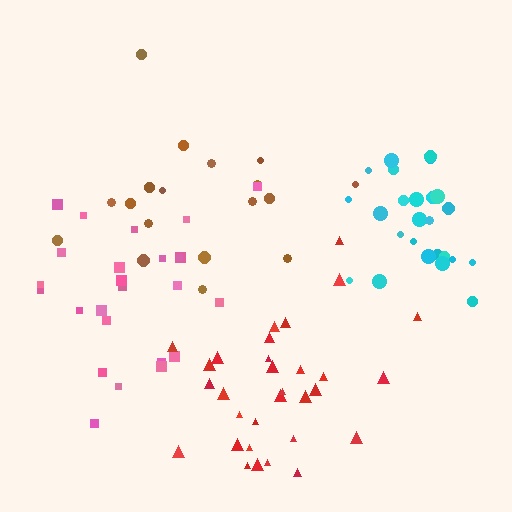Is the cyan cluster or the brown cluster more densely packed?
Cyan.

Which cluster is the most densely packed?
Red.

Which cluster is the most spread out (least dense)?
Brown.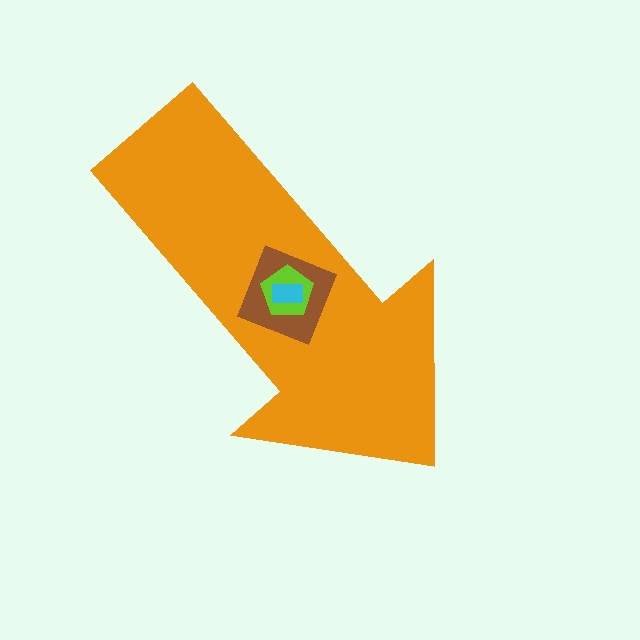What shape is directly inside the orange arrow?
The brown diamond.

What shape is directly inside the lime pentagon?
The cyan rectangle.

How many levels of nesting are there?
4.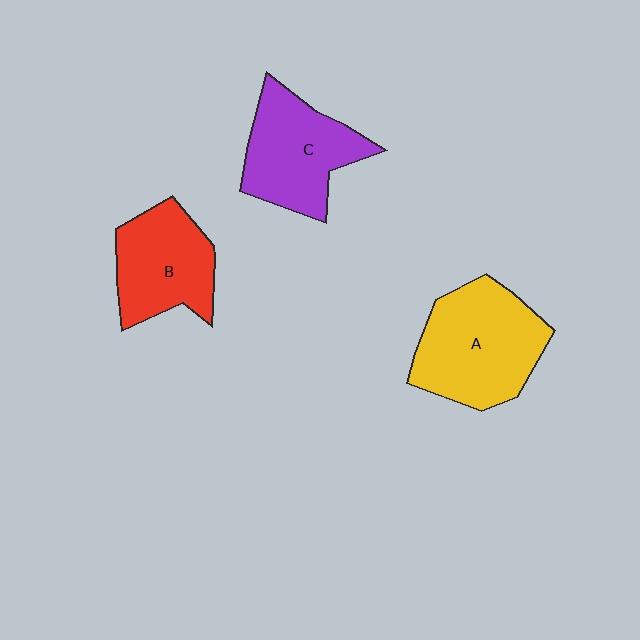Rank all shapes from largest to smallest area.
From largest to smallest: A (yellow), C (purple), B (red).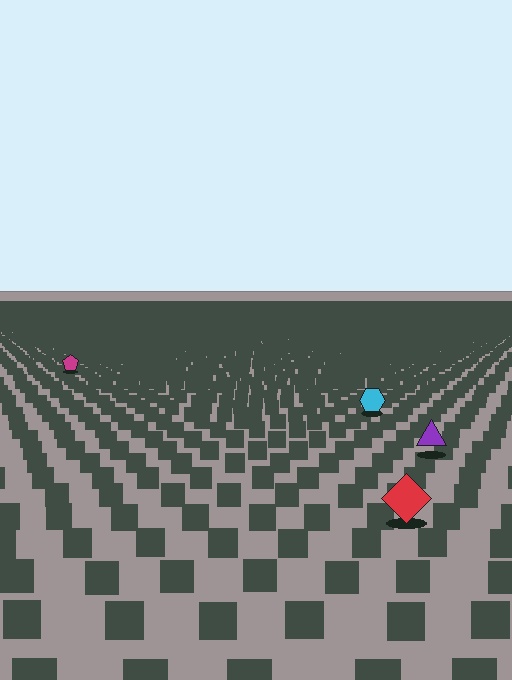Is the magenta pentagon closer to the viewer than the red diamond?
No. The red diamond is closer — you can tell from the texture gradient: the ground texture is coarser near it.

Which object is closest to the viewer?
The red diamond is closest. The texture marks near it are larger and more spread out.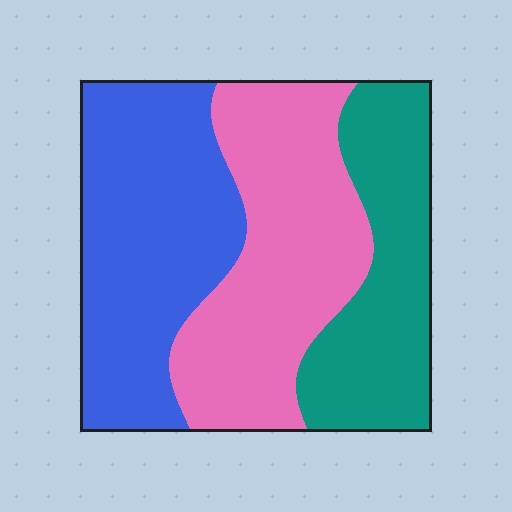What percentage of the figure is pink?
Pink covers about 35% of the figure.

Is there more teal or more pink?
Pink.